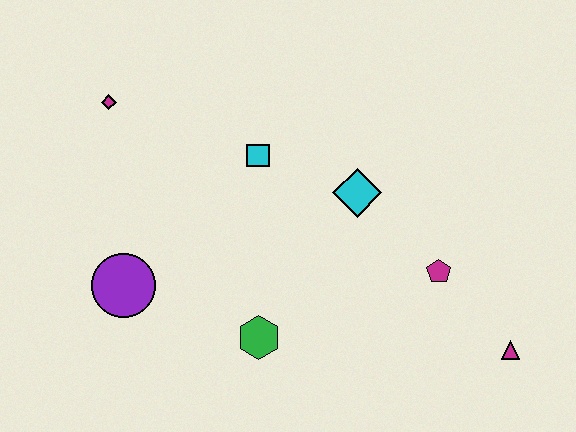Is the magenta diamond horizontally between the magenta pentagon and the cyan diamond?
No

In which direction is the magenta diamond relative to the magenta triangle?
The magenta diamond is to the left of the magenta triangle.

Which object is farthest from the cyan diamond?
The magenta diamond is farthest from the cyan diamond.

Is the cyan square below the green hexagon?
No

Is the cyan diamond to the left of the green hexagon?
No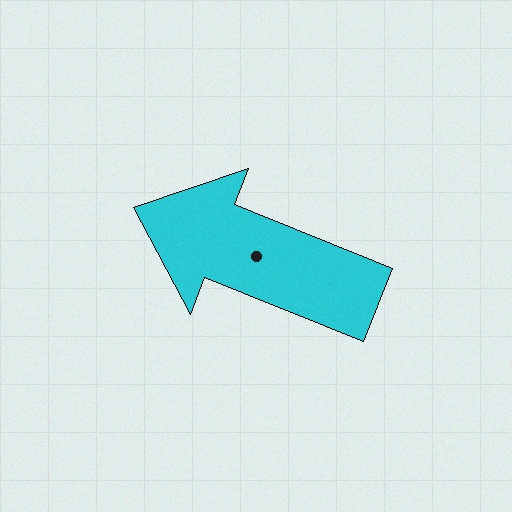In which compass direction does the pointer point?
West.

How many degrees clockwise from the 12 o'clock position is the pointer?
Approximately 292 degrees.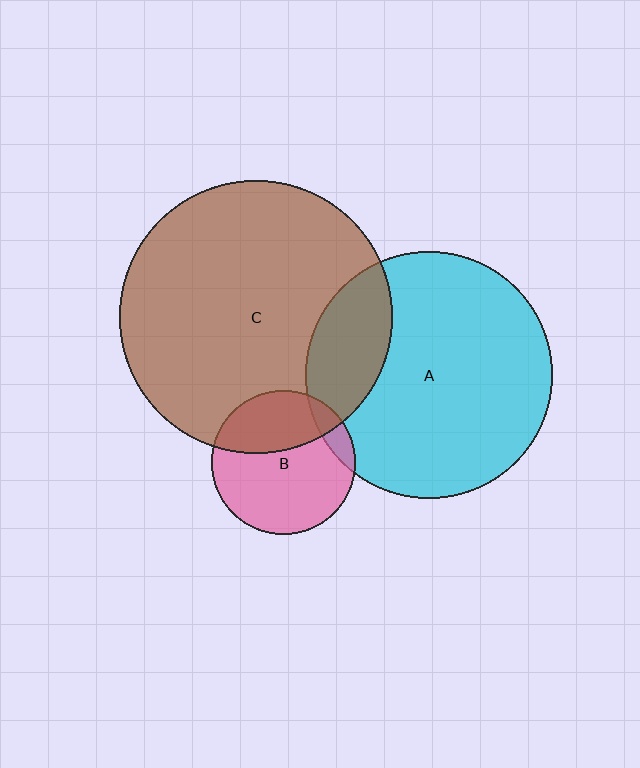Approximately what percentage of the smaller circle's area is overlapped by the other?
Approximately 35%.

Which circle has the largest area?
Circle C (brown).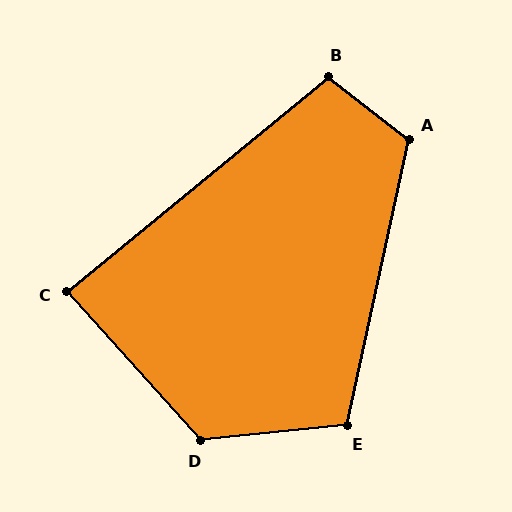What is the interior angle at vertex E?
Approximately 108 degrees (obtuse).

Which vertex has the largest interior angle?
D, at approximately 126 degrees.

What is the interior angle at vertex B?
Approximately 103 degrees (obtuse).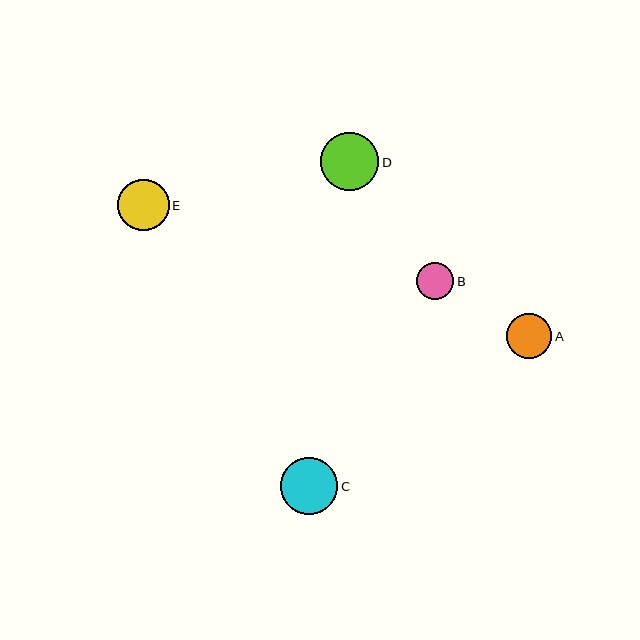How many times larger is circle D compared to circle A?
Circle D is approximately 1.3 times the size of circle A.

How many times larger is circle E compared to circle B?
Circle E is approximately 1.4 times the size of circle B.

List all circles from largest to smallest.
From largest to smallest: D, C, E, A, B.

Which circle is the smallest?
Circle B is the smallest with a size of approximately 37 pixels.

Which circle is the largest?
Circle D is the largest with a size of approximately 58 pixels.